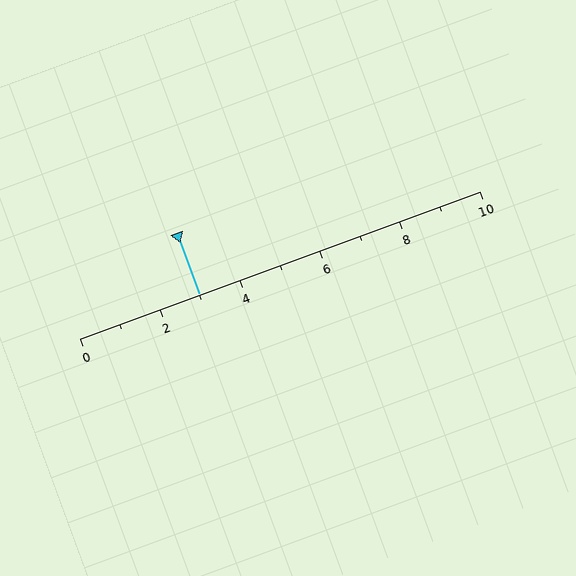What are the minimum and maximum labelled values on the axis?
The axis runs from 0 to 10.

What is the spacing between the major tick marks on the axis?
The major ticks are spaced 2 apart.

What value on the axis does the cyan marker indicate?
The marker indicates approximately 3.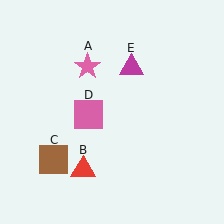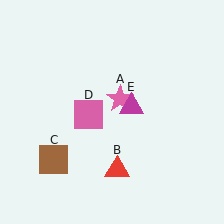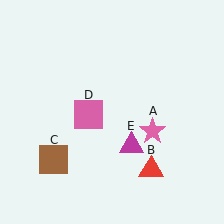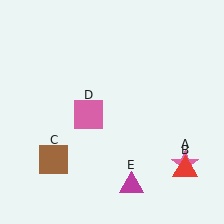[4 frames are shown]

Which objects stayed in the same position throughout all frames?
Brown square (object C) and pink square (object D) remained stationary.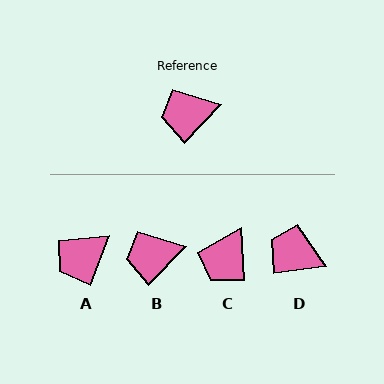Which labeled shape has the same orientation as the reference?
B.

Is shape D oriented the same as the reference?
No, it is off by about 38 degrees.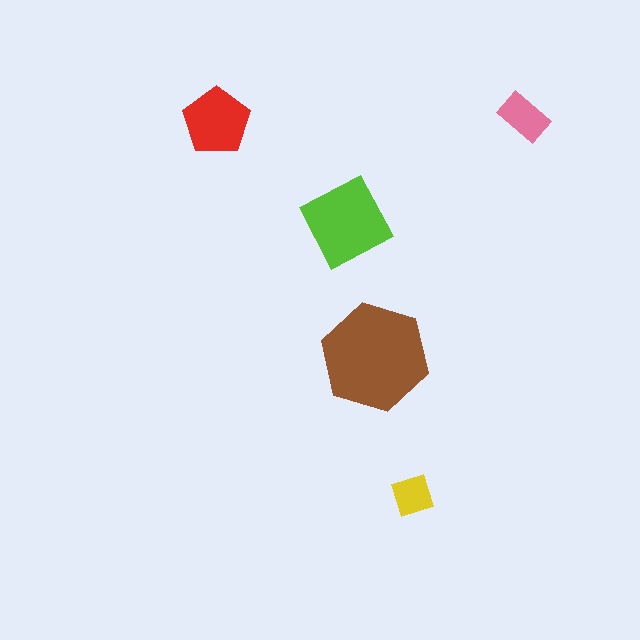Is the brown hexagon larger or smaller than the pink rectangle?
Larger.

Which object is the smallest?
The yellow diamond.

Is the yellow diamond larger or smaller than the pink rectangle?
Smaller.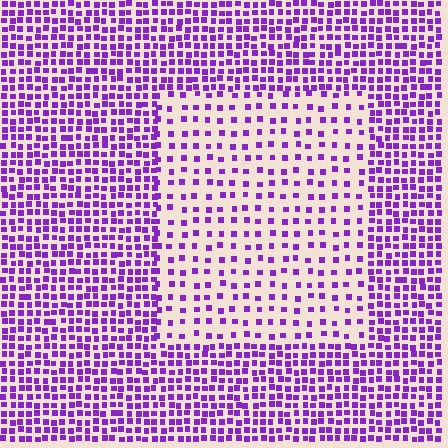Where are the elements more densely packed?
The elements are more densely packed outside the rectangle boundary.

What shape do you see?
I see a rectangle.